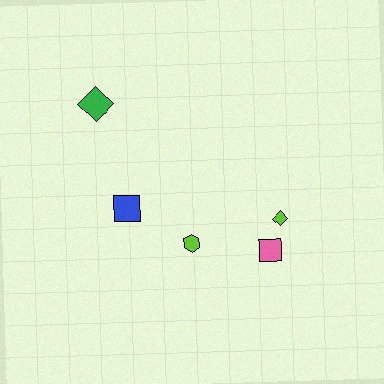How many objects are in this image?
There are 5 objects.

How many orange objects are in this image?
There are no orange objects.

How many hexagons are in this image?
There is 1 hexagon.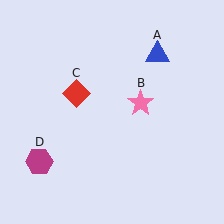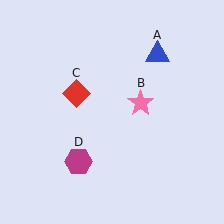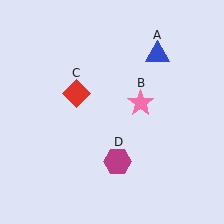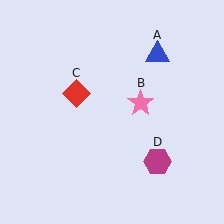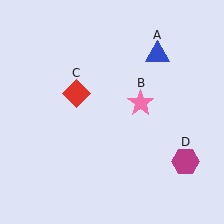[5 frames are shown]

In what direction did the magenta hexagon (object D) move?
The magenta hexagon (object D) moved right.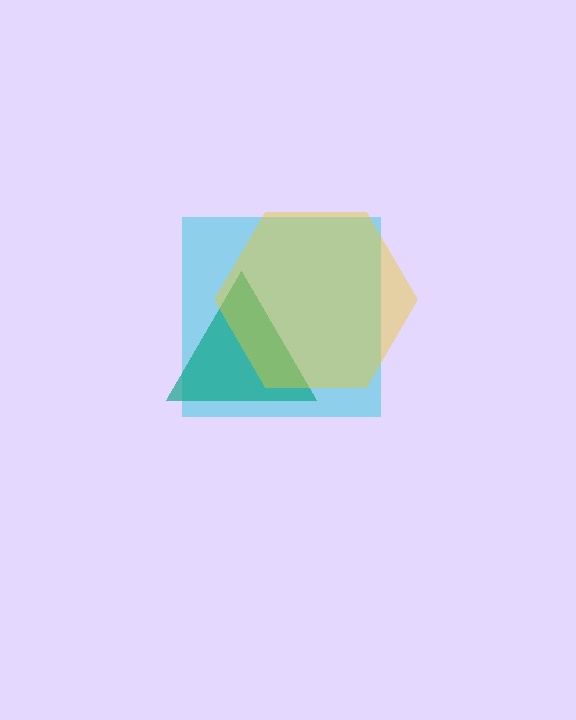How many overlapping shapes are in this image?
There are 3 overlapping shapes in the image.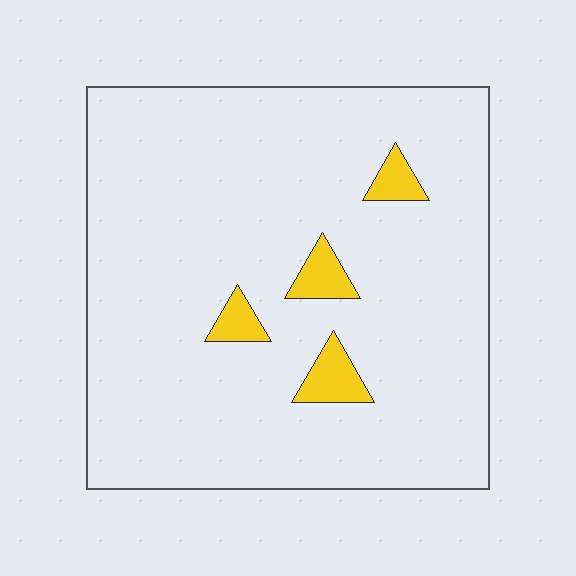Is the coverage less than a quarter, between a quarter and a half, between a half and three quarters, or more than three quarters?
Less than a quarter.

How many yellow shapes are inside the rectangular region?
4.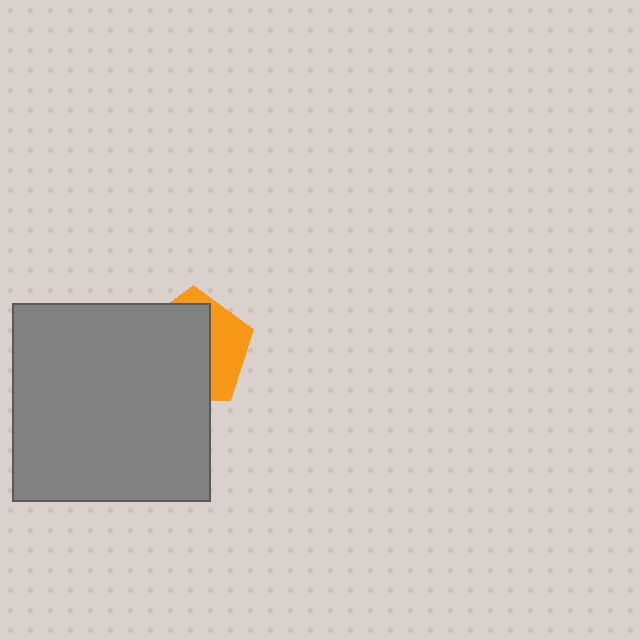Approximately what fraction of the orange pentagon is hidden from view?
Roughly 66% of the orange pentagon is hidden behind the gray square.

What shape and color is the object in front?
The object in front is a gray square.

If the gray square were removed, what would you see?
You would see the complete orange pentagon.